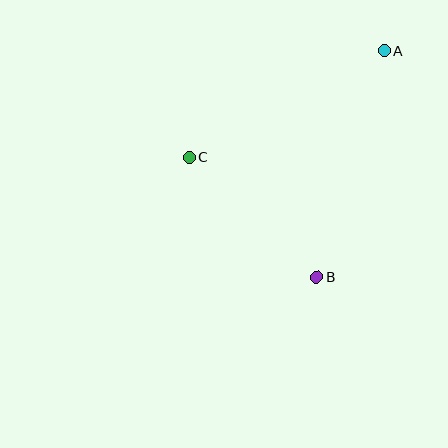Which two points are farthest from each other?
Points A and B are farthest from each other.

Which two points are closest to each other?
Points B and C are closest to each other.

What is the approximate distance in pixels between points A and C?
The distance between A and C is approximately 223 pixels.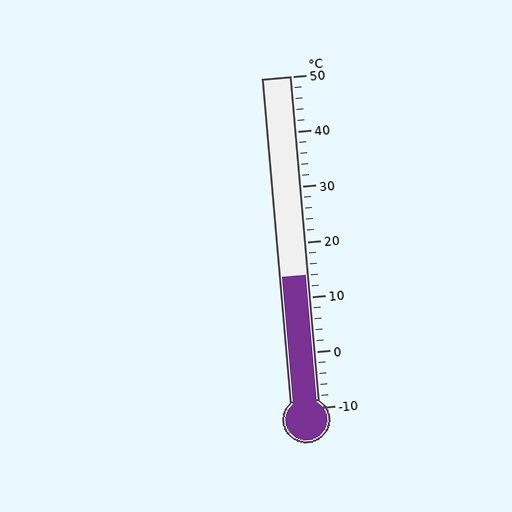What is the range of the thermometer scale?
The thermometer scale ranges from -10°C to 50°C.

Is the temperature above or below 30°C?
The temperature is below 30°C.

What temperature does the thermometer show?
The thermometer shows approximately 14°C.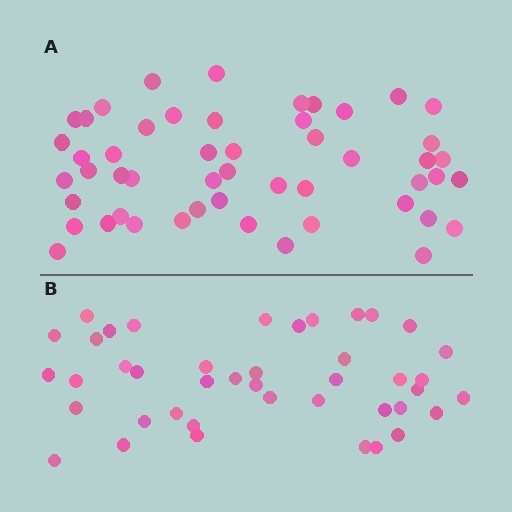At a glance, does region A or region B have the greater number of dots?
Region A (the top region) has more dots.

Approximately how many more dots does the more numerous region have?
Region A has roughly 8 or so more dots than region B.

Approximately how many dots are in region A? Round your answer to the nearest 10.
About 50 dots. (The exact count is 51, which rounds to 50.)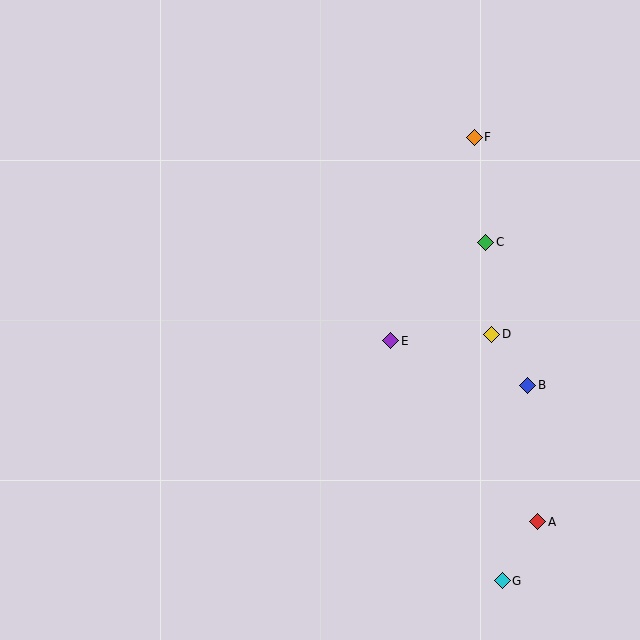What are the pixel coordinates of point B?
Point B is at (528, 385).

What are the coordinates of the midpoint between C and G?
The midpoint between C and G is at (494, 411).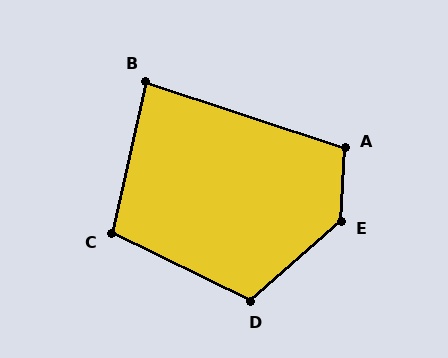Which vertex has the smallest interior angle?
B, at approximately 84 degrees.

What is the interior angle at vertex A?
Approximately 106 degrees (obtuse).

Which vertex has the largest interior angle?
E, at approximately 134 degrees.